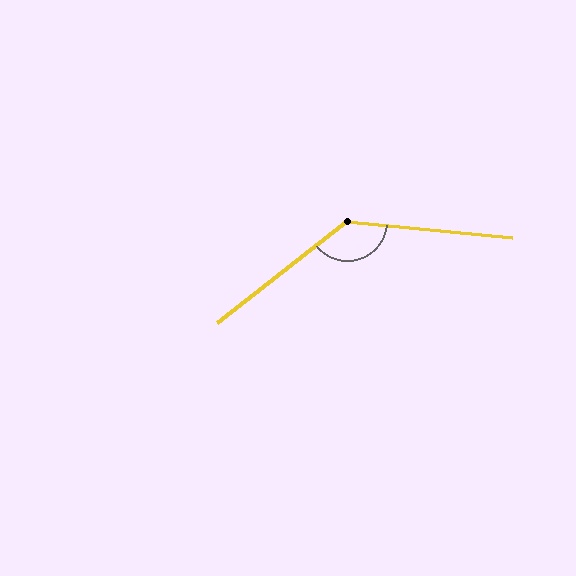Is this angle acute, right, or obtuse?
It is obtuse.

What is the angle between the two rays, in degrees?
Approximately 136 degrees.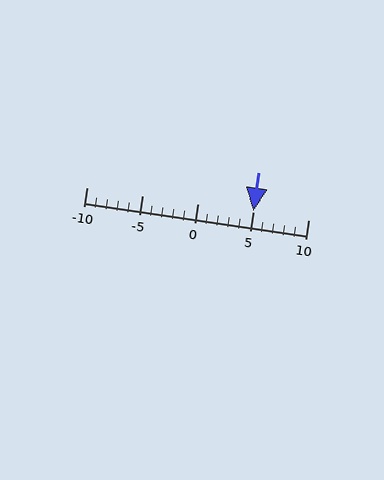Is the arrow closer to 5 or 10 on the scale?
The arrow is closer to 5.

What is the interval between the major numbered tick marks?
The major tick marks are spaced 5 units apart.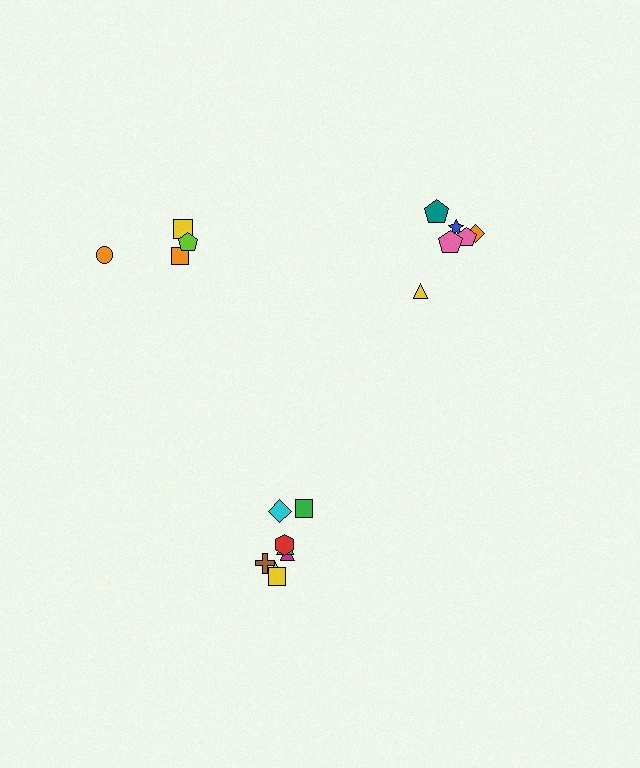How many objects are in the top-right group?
There are 6 objects.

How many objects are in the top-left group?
There are 4 objects.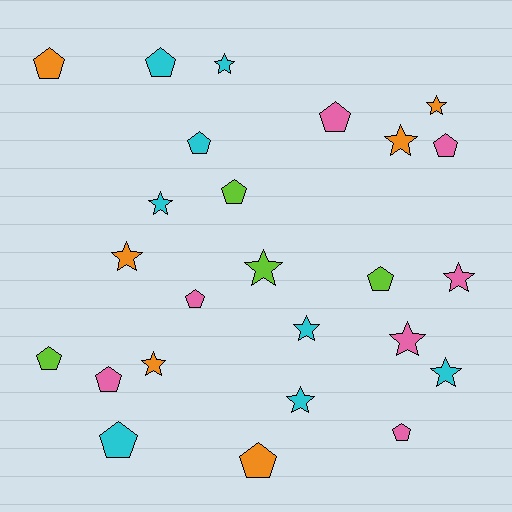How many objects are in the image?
There are 25 objects.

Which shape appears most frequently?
Pentagon, with 13 objects.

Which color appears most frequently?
Cyan, with 8 objects.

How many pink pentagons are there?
There are 5 pink pentagons.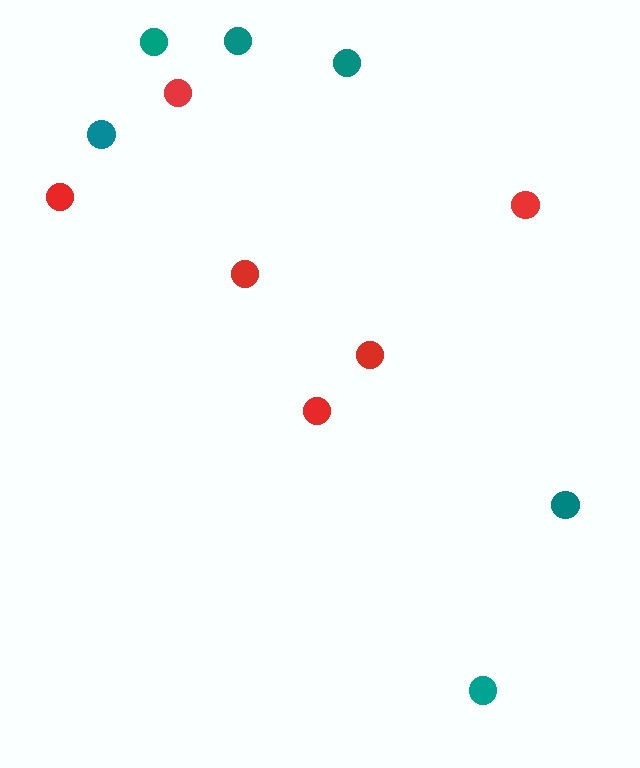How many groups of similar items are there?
There are 2 groups: one group of red circles (6) and one group of teal circles (6).